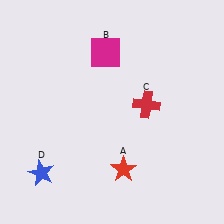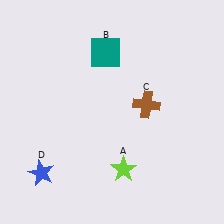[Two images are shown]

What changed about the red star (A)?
In Image 1, A is red. In Image 2, it changed to lime.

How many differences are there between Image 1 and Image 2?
There are 3 differences between the two images.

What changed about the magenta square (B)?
In Image 1, B is magenta. In Image 2, it changed to teal.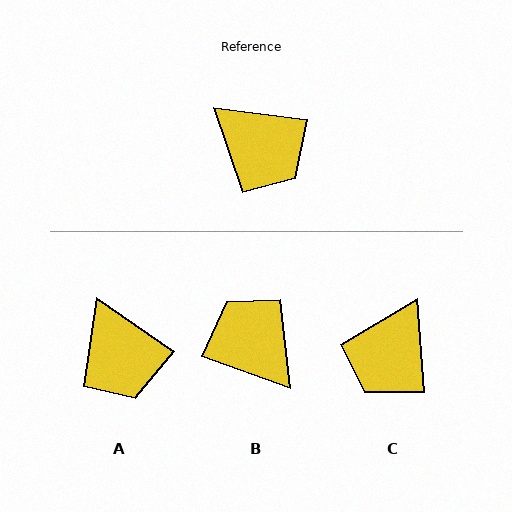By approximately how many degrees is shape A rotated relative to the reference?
Approximately 28 degrees clockwise.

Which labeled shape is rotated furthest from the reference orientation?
B, about 167 degrees away.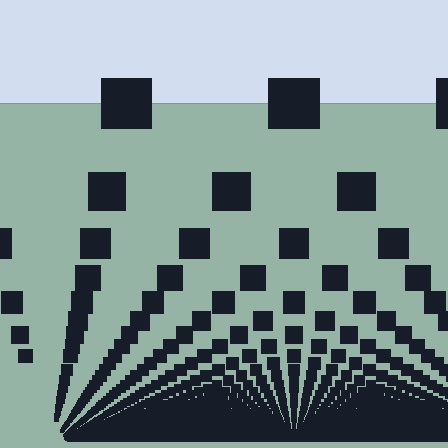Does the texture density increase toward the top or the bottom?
Density increases toward the bottom.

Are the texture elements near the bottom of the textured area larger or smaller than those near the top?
Smaller. The gradient is inverted — elements near the bottom are smaller and denser.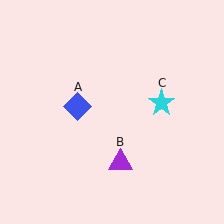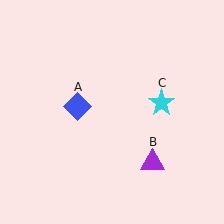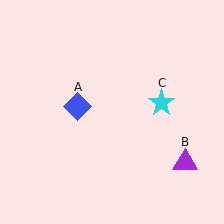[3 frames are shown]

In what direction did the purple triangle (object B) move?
The purple triangle (object B) moved right.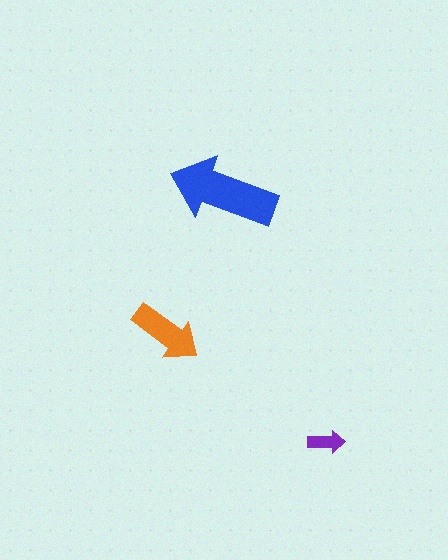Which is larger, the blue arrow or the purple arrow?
The blue one.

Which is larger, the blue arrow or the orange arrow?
The blue one.